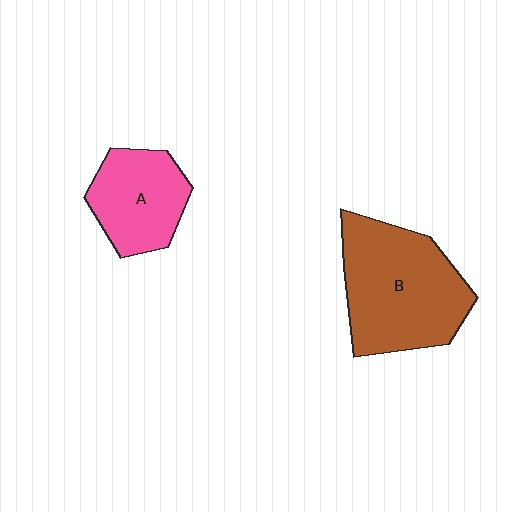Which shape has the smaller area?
Shape A (pink).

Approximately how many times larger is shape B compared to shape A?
Approximately 1.7 times.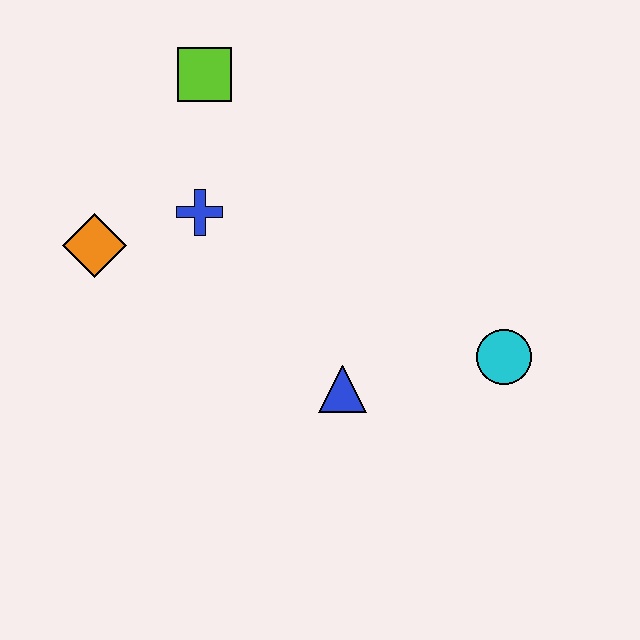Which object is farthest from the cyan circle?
The orange diamond is farthest from the cyan circle.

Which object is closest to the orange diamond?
The blue cross is closest to the orange diamond.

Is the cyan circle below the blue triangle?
No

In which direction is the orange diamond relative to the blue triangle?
The orange diamond is to the left of the blue triangle.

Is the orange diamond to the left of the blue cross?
Yes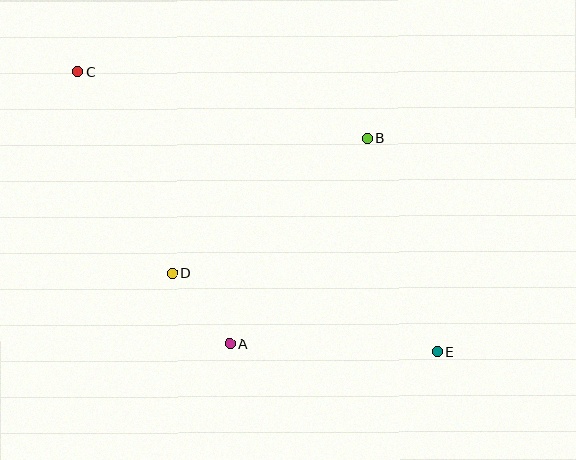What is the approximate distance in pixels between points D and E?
The distance between D and E is approximately 276 pixels.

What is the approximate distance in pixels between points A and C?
The distance between A and C is approximately 312 pixels.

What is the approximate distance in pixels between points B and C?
The distance between B and C is approximately 296 pixels.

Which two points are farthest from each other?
Points C and E are farthest from each other.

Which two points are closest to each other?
Points A and D are closest to each other.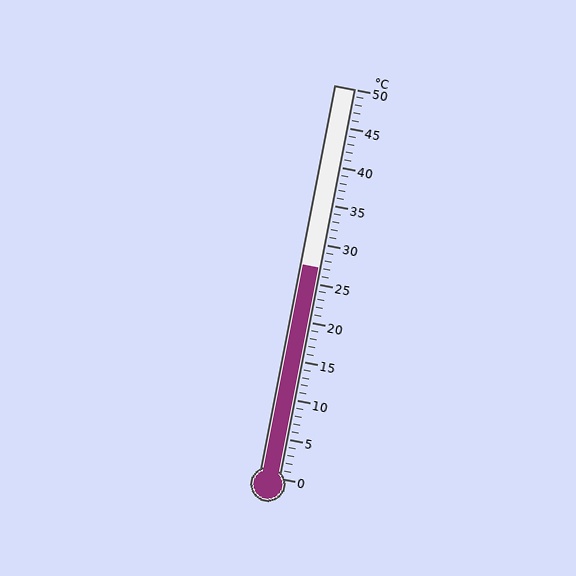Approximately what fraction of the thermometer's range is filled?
The thermometer is filled to approximately 55% of its range.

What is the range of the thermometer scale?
The thermometer scale ranges from 0°C to 50°C.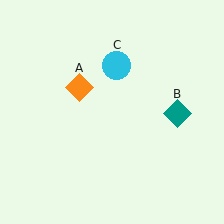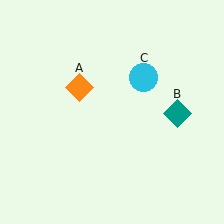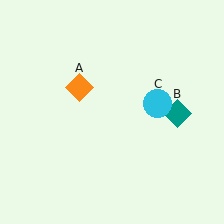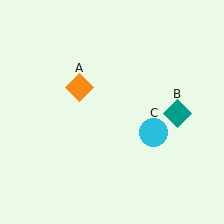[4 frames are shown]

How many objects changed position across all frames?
1 object changed position: cyan circle (object C).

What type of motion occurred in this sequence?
The cyan circle (object C) rotated clockwise around the center of the scene.